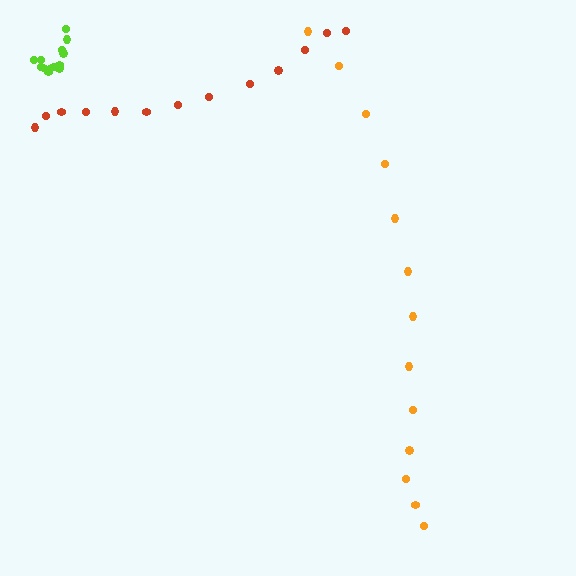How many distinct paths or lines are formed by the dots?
There are 3 distinct paths.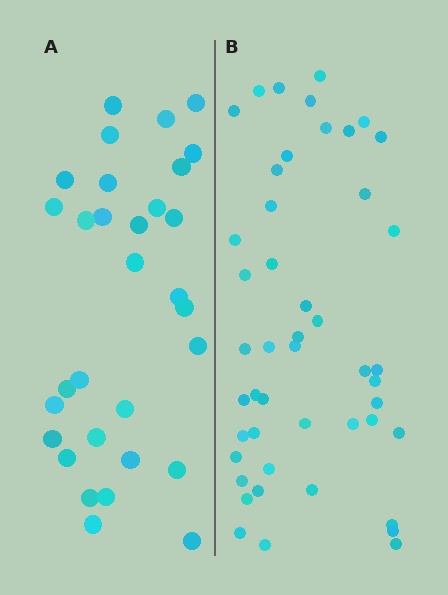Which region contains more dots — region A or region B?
Region B (the right region) has more dots.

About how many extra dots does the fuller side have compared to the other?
Region B has approximately 15 more dots than region A.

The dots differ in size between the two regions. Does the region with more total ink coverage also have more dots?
No. Region A has more total ink coverage because its dots are larger, but region B actually contains more individual dots. Total area can be misleading — the number of items is what matters here.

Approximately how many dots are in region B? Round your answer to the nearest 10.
About 50 dots. (The exact count is 47, which rounds to 50.)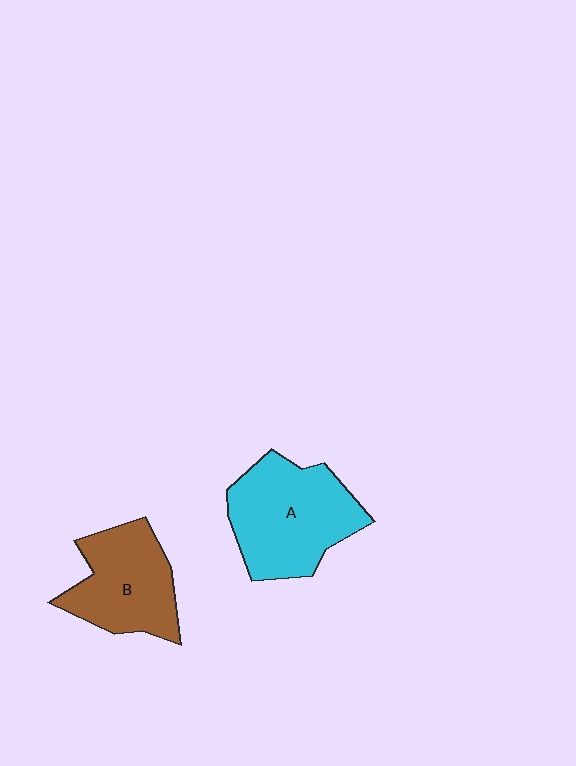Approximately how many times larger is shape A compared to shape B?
Approximately 1.3 times.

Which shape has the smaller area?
Shape B (brown).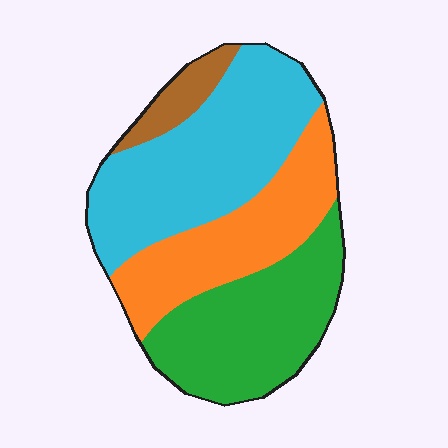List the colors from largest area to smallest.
From largest to smallest: cyan, green, orange, brown.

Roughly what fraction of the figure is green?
Green covers around 30% of the figure.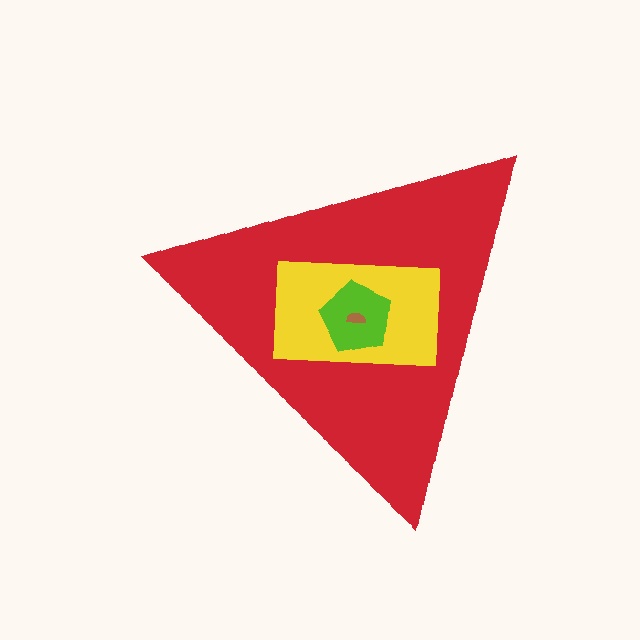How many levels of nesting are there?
4.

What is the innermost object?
The brown semicircle.